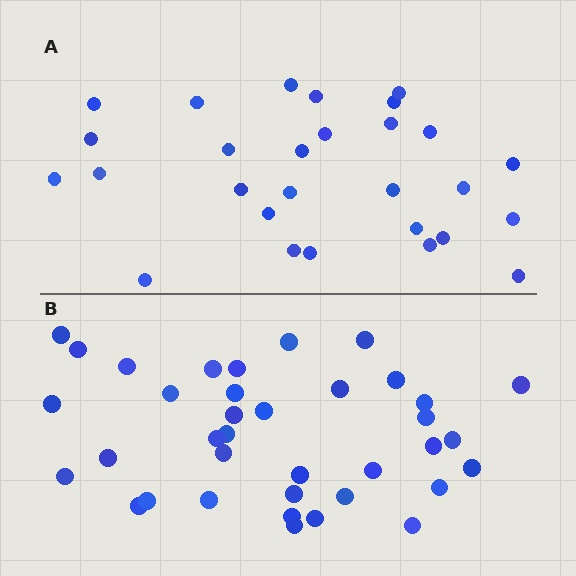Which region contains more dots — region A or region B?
Region B (the bottom region) has more dots.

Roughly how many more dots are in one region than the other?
Region B has roughly 8 or so more dots than region A.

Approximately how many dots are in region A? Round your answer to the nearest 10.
About 30 dots. (The exact count is 28, which rounds to 30.)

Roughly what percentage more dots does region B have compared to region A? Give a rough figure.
About 30% more.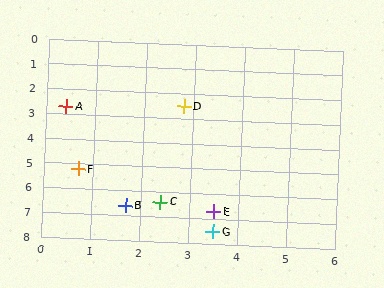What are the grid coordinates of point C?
Point C is at approximately (2.4, 6.4).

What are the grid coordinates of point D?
Point D is at approximately (2.8, 2.5).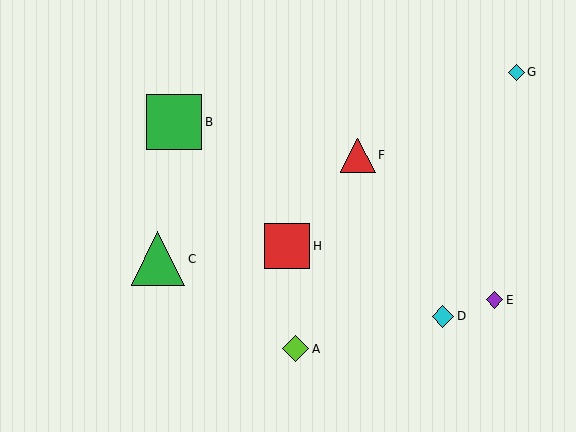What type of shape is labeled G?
Shape G is a cyan diamond.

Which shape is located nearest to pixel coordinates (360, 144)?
The red triangle (labeled F) at (358, 155) is nearest to that location.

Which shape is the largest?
The green square (labeled B) is the largest.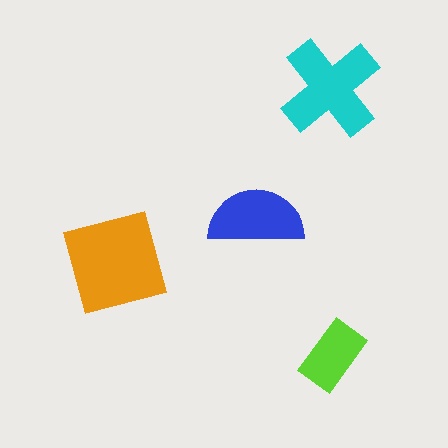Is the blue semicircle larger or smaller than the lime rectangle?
Larger.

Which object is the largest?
The orange square.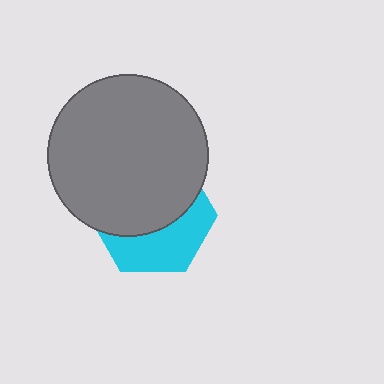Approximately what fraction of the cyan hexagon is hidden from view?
Roughly 59% of the cyan hexagon is hidden behind the gray circle.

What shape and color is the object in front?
The object in front is a gray circle.